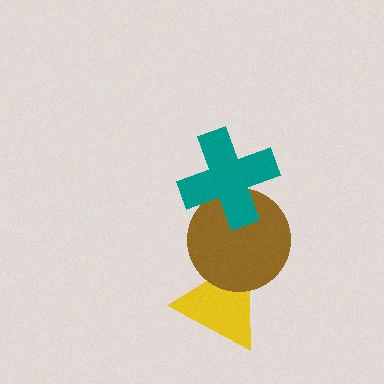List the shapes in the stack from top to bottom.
From top to bottom: the teal cross, the brown circle, the yellow triangle.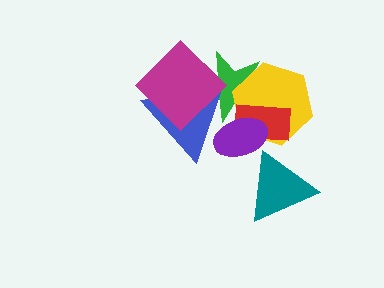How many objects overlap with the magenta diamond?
2 objects overlap with the magenta diamond.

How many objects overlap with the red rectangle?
3 objects overlap with the red rectangle.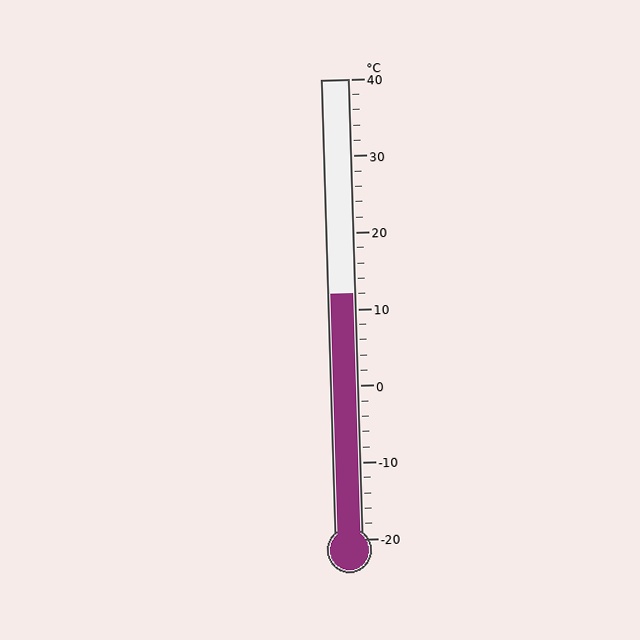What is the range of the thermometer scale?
The thermometer scale ranges from -20°C to 40°C.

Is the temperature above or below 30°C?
The temperature is below 30°C.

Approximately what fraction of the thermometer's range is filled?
The thermometer is filled to approximately 55% of its range.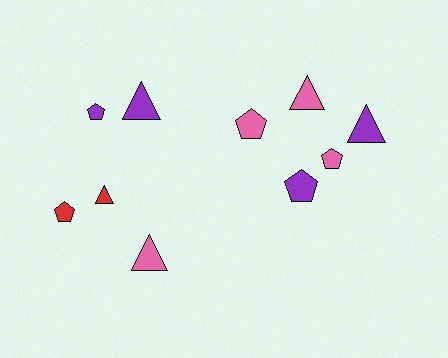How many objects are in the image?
There are 10 objects.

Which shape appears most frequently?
Triangle, with 5 objects.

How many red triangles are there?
There is 1 red triangle.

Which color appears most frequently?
Pink, with 4 objects.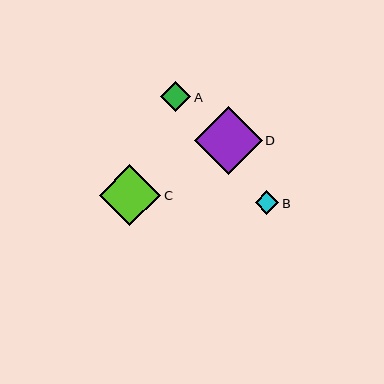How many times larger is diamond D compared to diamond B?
Diamond D is approximately 2.9 times the size of diamond B.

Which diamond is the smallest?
Diamond B is the smallest with a size of approximately 24 pixels.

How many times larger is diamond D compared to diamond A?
Diamond D is approximately 2.2 times the size of diamond A.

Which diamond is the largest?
Diamond D is the largest with a size of approximately 68 pixels.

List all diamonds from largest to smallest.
From largest to smallest: D, C, A, B.